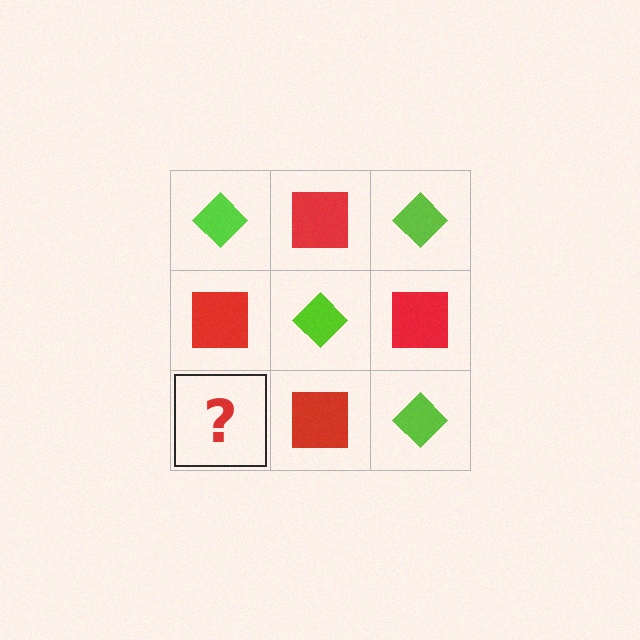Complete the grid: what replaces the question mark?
The question mark should be replaced with a lime diamond.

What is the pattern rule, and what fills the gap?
The rule is that it alternates lime diamond and red square in a checkerboard pattern. The gap should be filled with a lime diamond.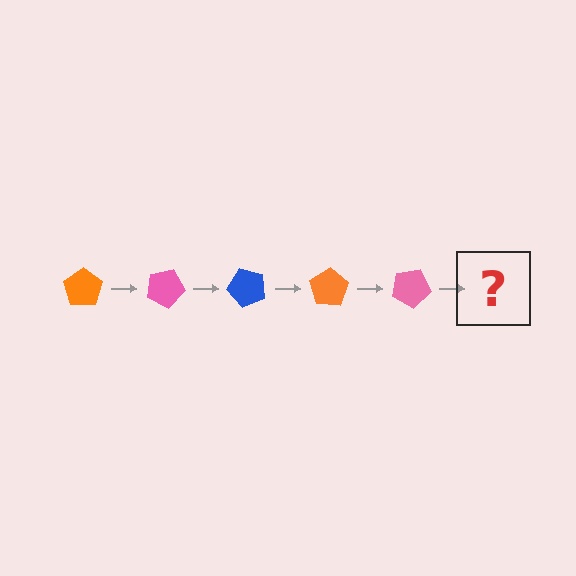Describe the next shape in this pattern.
It should be a blue pentagon, rotated 125 degrees from the start.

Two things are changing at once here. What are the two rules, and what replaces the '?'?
The two rules are that it rotates 25 degrees each step and the color cycles through orange, pink, and blue. The '?' should be a blue pentagon, rotated 125 degrees from the start.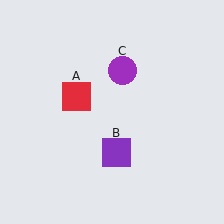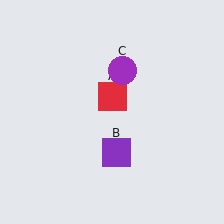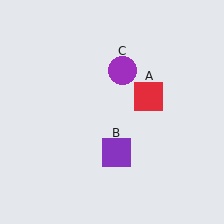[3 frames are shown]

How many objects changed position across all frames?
1 object changed position: red square (object A).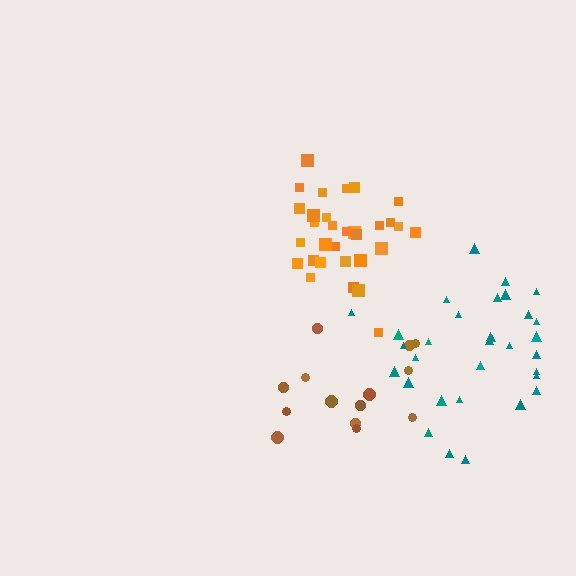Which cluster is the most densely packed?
Orange.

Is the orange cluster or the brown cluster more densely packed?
Orange.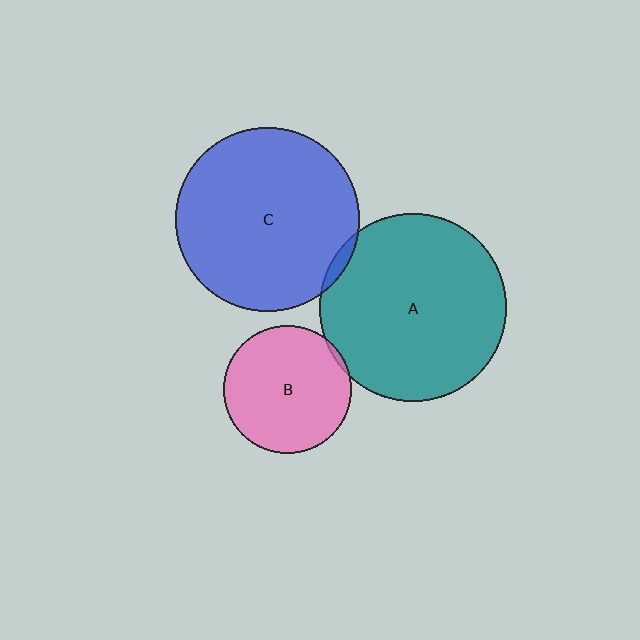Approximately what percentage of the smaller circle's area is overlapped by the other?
Approximately 5%.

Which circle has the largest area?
Circle A (teal).